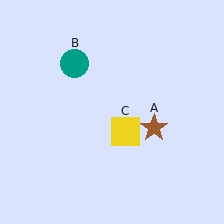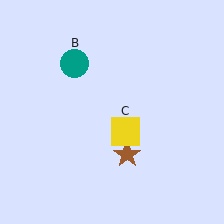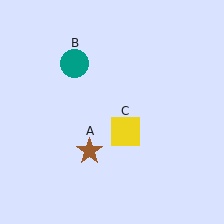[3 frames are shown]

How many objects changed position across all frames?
1 object changed position: brown star (object A).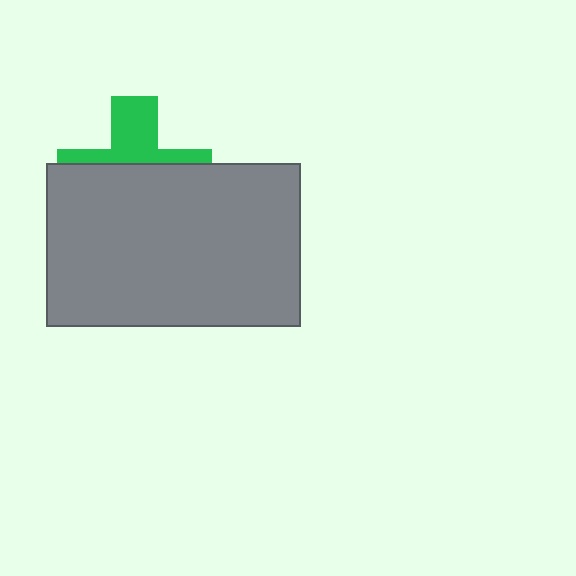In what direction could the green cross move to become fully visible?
The green cross could move up. That would shift it out from behind the gray rectangle entirely.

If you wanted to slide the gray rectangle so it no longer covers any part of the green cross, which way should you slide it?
Slide it down — that is the most direct way to separate the two shapes.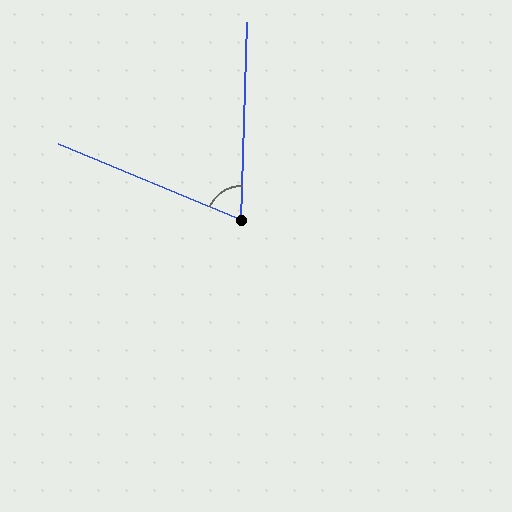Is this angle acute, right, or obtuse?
It is acute.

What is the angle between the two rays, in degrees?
Approximately 69 degrees.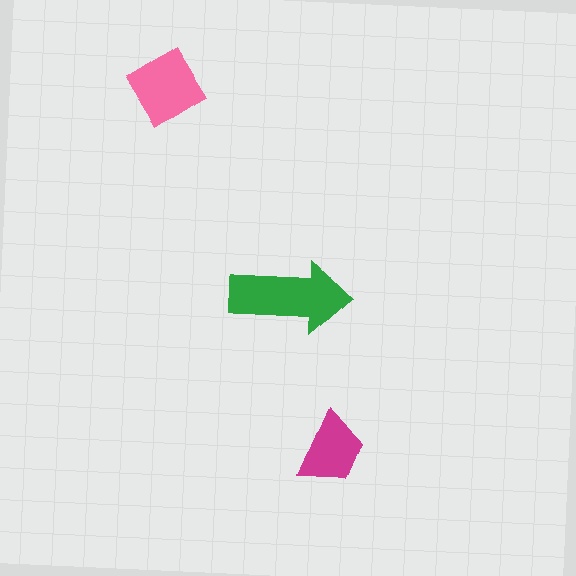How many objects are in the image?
There are 3 objects in the image.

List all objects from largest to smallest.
The green arrow, the pink diamond, the magenta trapezoid.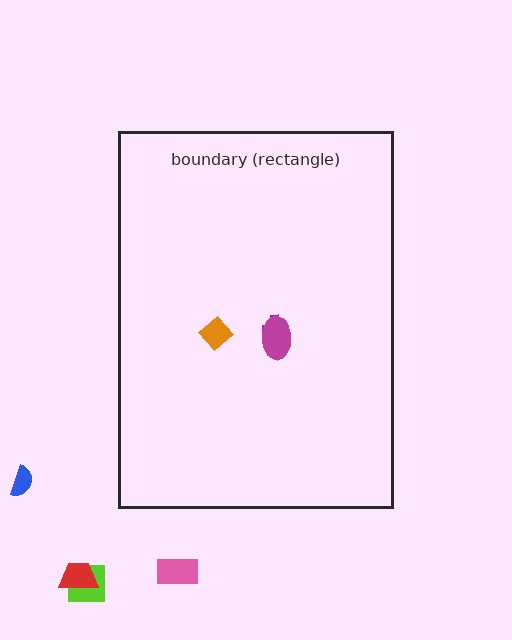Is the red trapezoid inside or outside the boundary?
Outside.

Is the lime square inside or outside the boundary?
Outside.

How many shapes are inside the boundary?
3 inside, 4 outside.